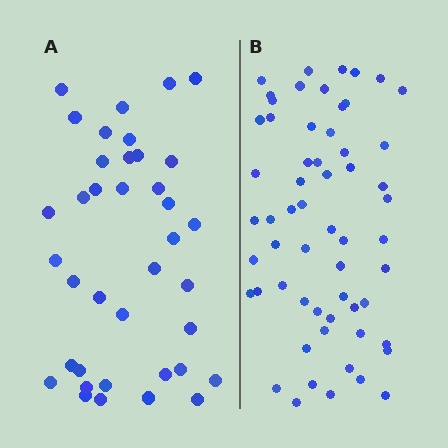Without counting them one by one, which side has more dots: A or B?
Region B (the right region) has more dots.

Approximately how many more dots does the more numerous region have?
Region B has approximately 20 more dots than region A.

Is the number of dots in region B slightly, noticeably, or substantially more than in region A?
Region B has substantially more. The ratio is roughly 1.6 to 1.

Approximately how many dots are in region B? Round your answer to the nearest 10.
About 60 dots. (The exact count is 59, which rounds to 60.)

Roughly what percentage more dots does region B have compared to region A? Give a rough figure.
About 55% more.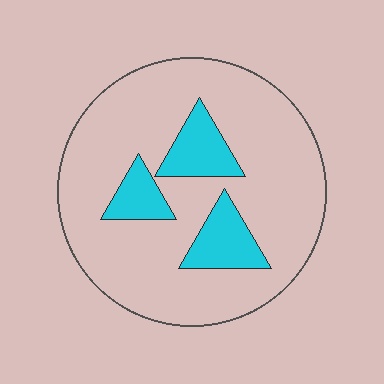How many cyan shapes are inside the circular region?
3.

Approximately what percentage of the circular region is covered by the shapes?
Approximately 20%.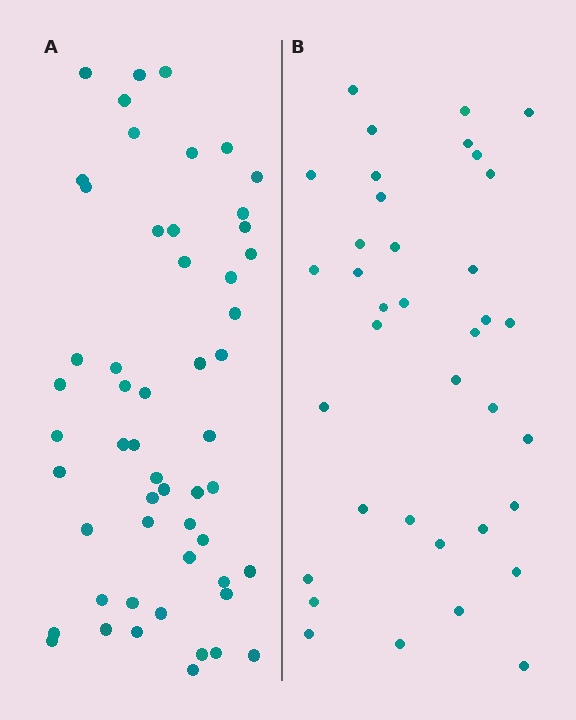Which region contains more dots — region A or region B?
Region A (the left region) has more dots.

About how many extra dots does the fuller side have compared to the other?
Region A has approximately 15 more dots than region B.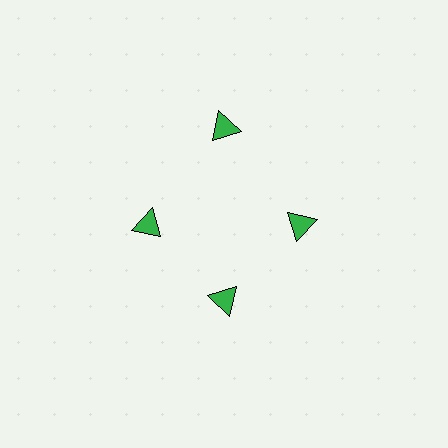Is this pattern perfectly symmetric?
No. The 4 green triangles are arranged in a ring, but one element near the 12 o'clock position is pushed outward from the center, breaking the 4-fold rotational symmetry.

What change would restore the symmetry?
The symmetry would be restored by moving it inward, back onto the ring so that all 4 triangles sit at equal angles and equal distance from the center.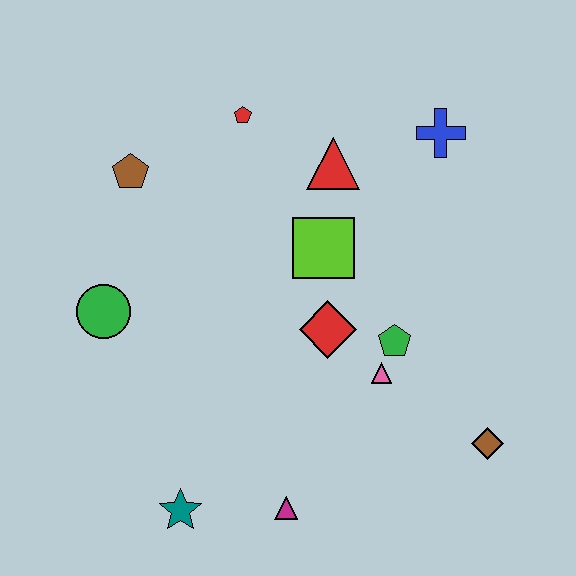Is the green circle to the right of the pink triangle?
No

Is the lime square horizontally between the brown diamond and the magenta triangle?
Yes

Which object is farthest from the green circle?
The brown diamond is farthest from the green circle.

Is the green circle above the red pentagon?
No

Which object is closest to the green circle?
The brown pentagon is closest to the green circle.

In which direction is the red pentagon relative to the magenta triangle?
The red pentagon is above the magenta triangle.